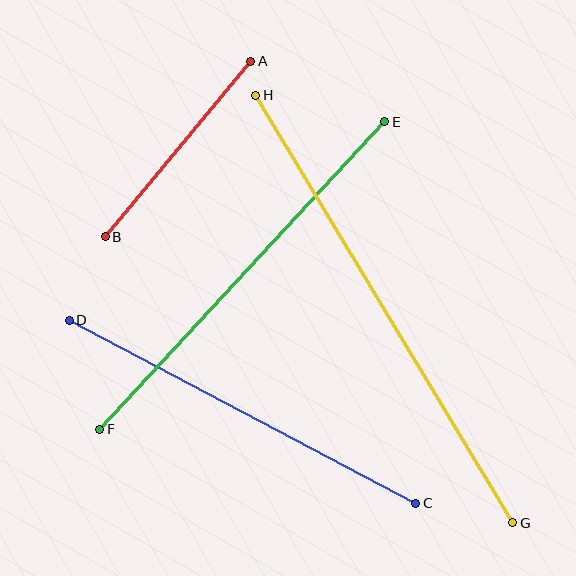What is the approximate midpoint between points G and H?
The midpoint is at approximately (384, 309) pixels.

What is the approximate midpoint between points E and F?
The midpoint is at approximately (242, 276) pixels.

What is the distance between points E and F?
The distance is approximately 419 pixels.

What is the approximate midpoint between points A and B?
The midpoint is at approximately (178, 149) pixels.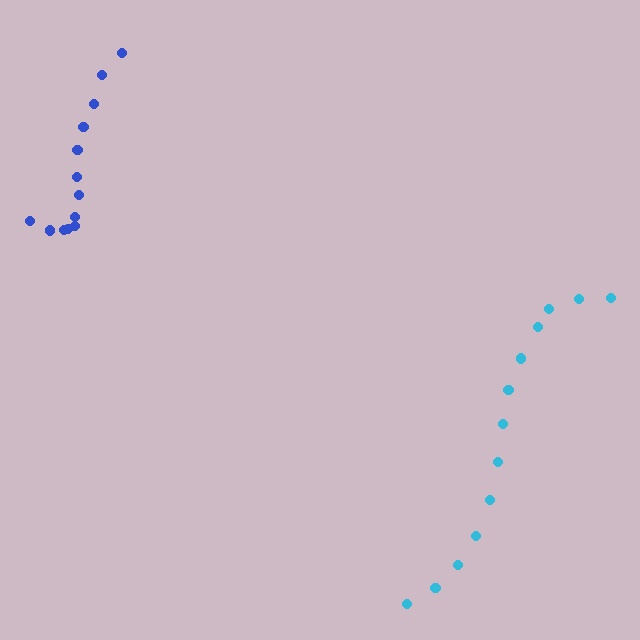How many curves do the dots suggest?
There are 2 distinct paths.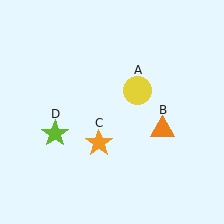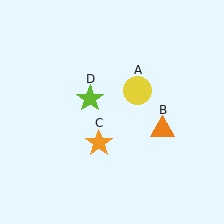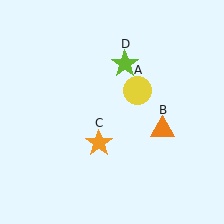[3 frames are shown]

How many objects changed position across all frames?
1 object changed position: lime star (object D).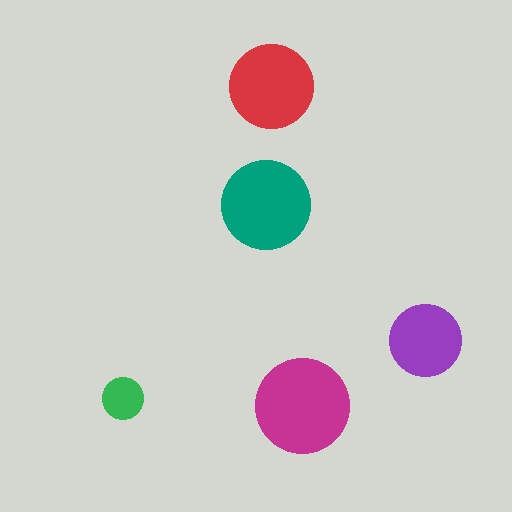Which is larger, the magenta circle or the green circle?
The magenta one.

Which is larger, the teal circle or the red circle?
The teal one.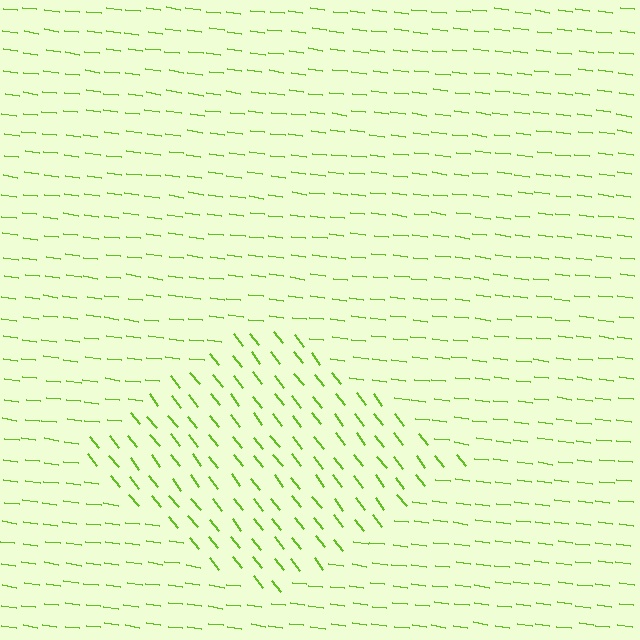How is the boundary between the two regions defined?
The boundary is defined purely by a change in line orientation (approximately 45 degrees difference). All lines are the same color and thickness.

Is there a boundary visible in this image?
Yes, there is a texture boundary formed by a change in line orientation.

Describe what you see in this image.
The image is filled with small lime line segments. A diamond region in the image has lines oriented differently from the surrounding lines, creating a visible texture boundary.